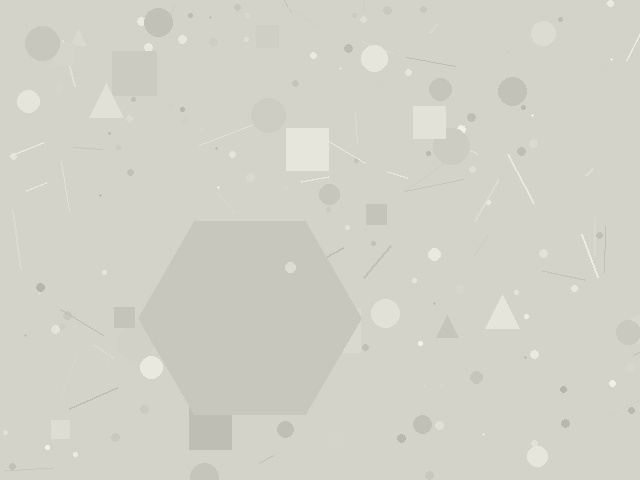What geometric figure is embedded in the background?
A hexagon is embedded in the background.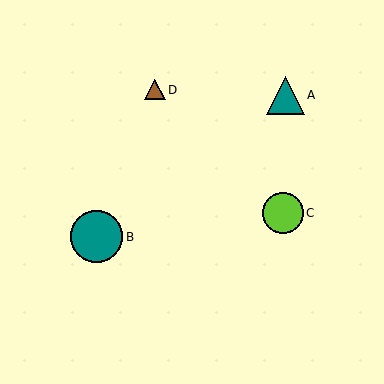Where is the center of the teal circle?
The center of the teal circle is at (97, 237).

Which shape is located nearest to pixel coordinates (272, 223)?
The lime circle (labeled C) at (283, 213) is nearest to that location.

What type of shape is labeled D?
Shape D is a brown triangle.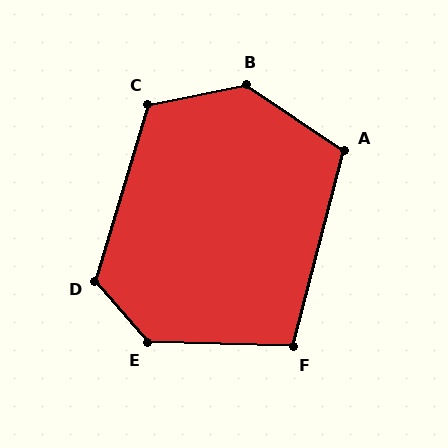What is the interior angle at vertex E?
Approximately 132 degrees (obtuse).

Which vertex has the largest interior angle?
B, at approximately 134 degrees.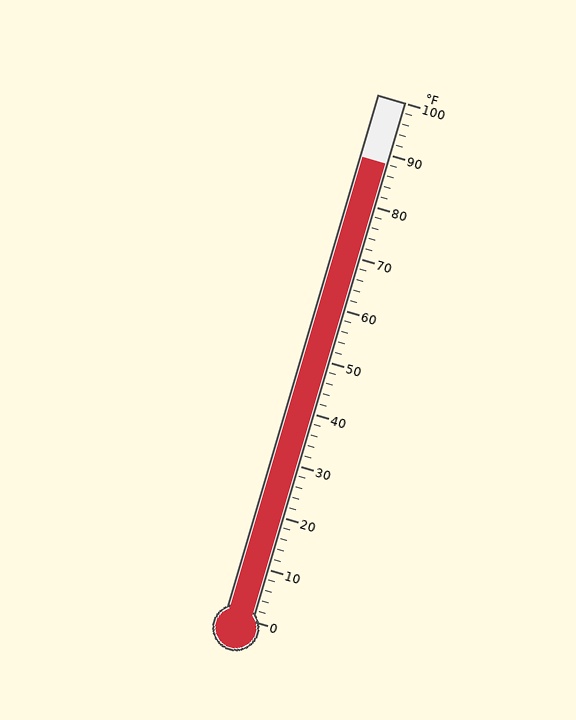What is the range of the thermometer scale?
The thermometer scale ranges from 0°F to 100°F.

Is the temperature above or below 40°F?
The temperature is above 40°F.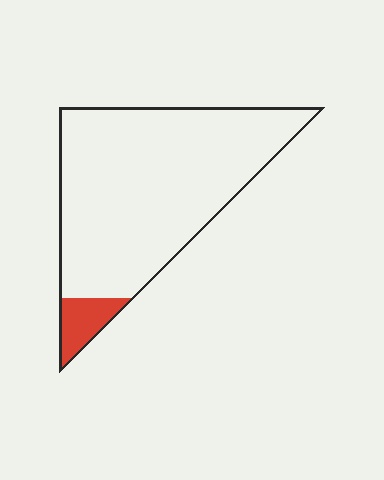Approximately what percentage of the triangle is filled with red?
Approximately 10%.